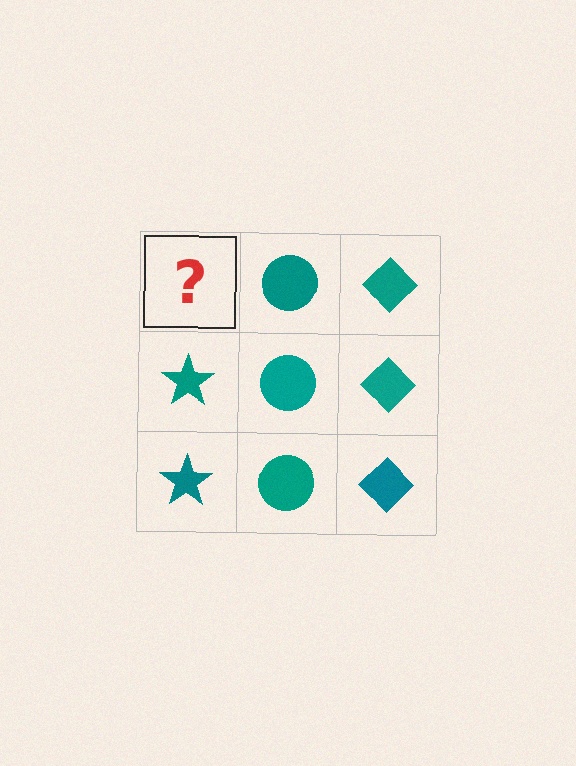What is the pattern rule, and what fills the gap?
The rule is that each column has a consistent shape. The gap should be filled with a teal star.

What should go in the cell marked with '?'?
The missing cell should contain a teal star.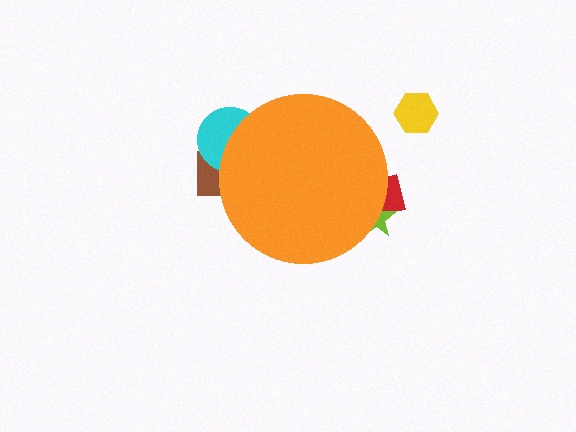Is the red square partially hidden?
Yes, the red square is partially hidden behind the orange circle.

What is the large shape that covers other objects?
An orange circle.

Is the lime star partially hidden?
Yes, the lime star is partially hidden behind the orange circle.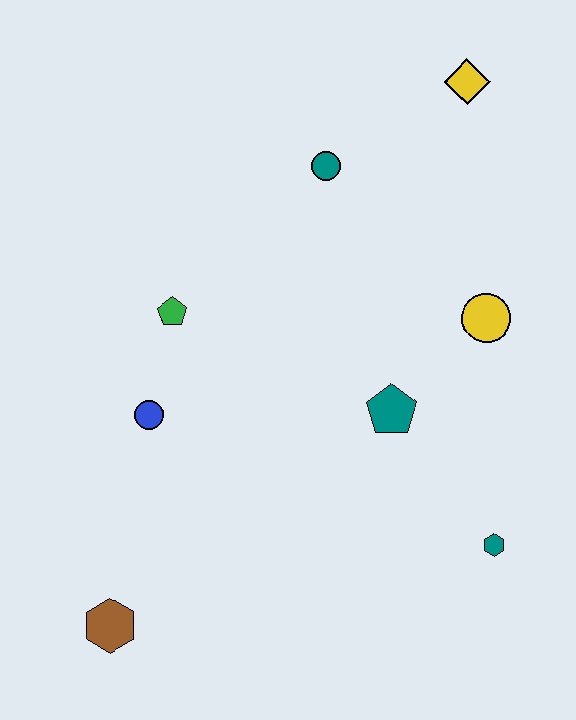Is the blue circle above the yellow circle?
No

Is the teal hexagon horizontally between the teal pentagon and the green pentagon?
No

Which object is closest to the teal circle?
The yellow diamond is closest to the teal circle.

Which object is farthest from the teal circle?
The brown hexagon is farthest from the teal circle.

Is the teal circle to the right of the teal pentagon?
No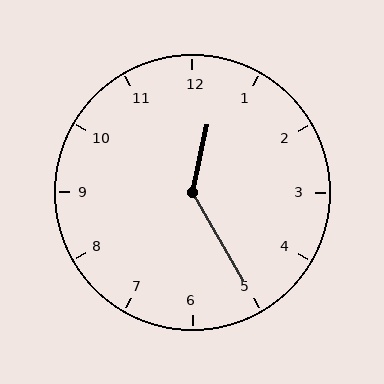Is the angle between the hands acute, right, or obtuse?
It is obtuse.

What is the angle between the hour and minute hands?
Approximately 138 degrees.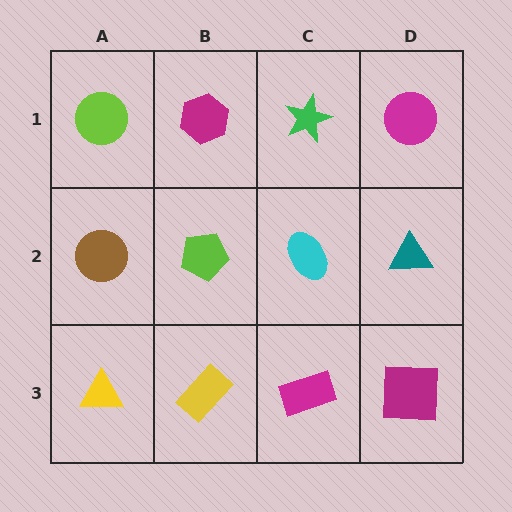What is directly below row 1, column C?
A cyan ellipse.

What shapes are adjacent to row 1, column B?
A lime pentagon (row 2, column B), a lime circle (row 1, column A), a green star (row 1, column C).